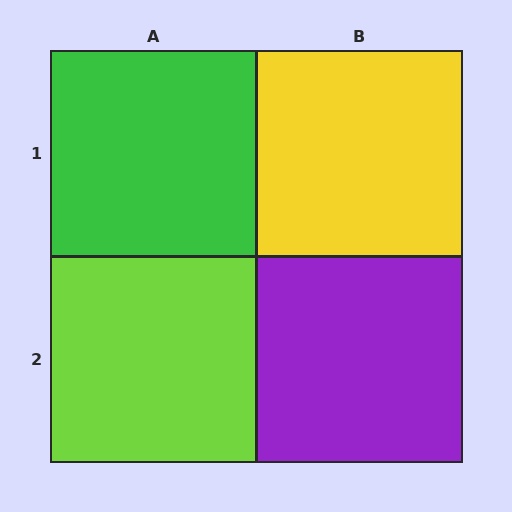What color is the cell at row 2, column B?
Purple.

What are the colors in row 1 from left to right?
Green, yellow.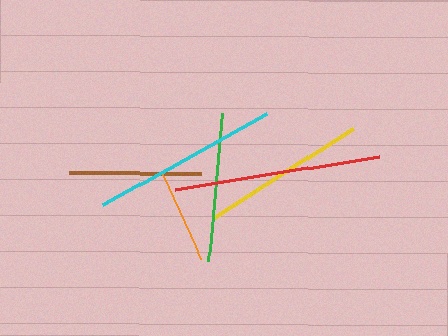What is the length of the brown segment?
The brown segment is approximately 132 pixels long.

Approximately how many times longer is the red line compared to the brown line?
The red line is approximately 1.6 times the length of the brown line.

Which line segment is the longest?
The red line is the longest at approximately 206 pixels.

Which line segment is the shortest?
The orange line is the shortest at approximately 94 pixels.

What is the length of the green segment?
The green segment is approximately 149 pixels long.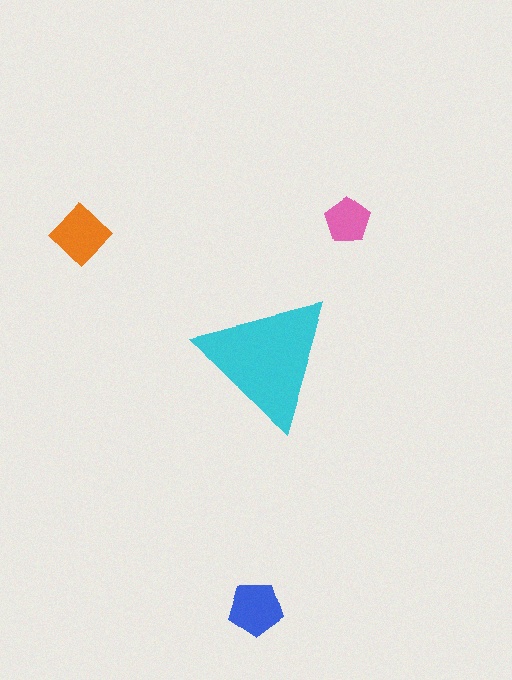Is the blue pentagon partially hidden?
No, the blue pentagon is fully visible.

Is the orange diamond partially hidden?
No, the orange diamond is fully visible.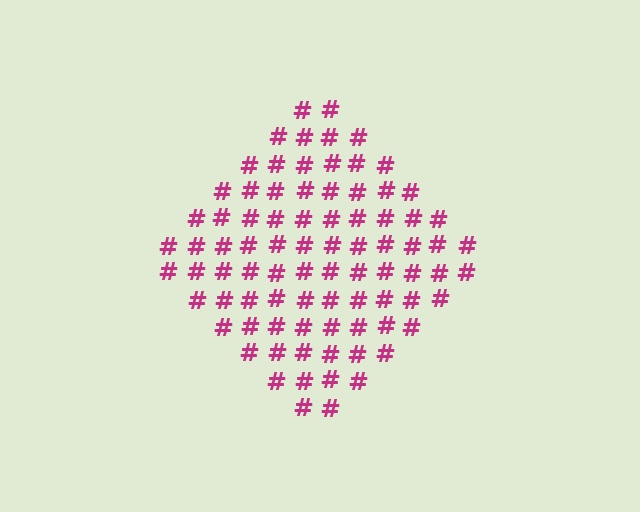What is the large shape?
The large shape is a diamond.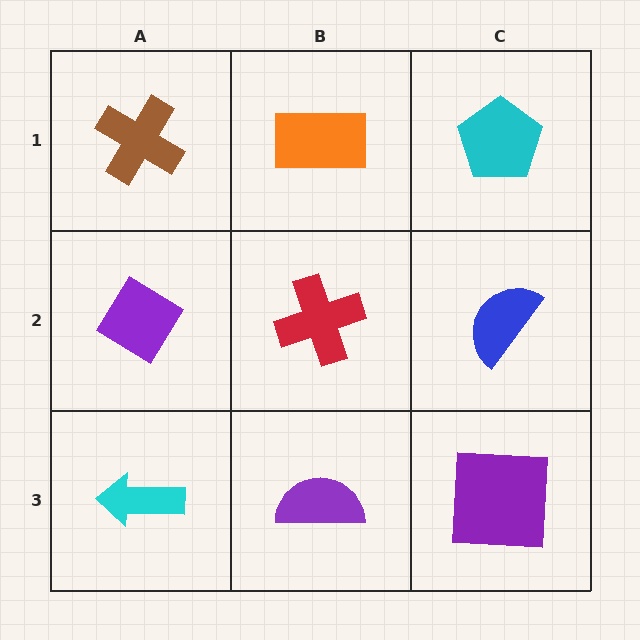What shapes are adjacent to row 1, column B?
A red cross (row 2, column B), a brown cross (row 1, column A), a cyan pentagon (row 1, column C).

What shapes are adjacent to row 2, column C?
A cyan pentagon (row 1, column C), a purple square (row 3, column C), a red cross (row 2, column B).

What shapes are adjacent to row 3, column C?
A blue semicircle (row 2, column C), a purple semicircle (row 3, column B).